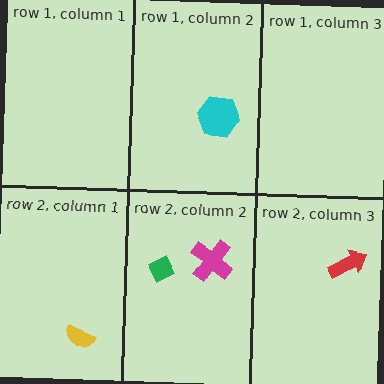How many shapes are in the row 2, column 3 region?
1.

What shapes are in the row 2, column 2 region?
The magenta cross, the green diamond.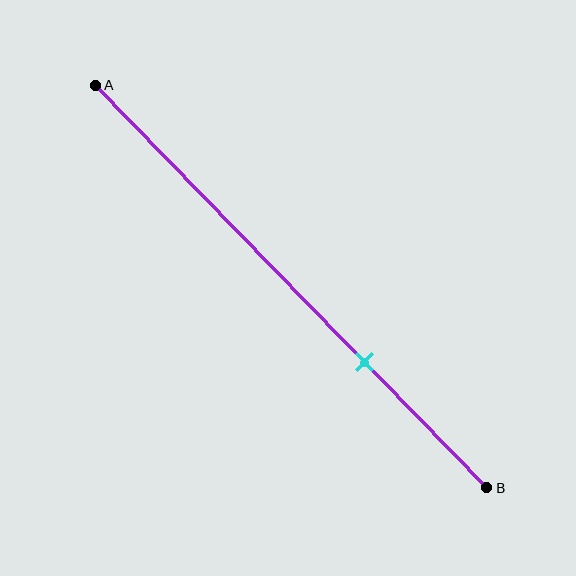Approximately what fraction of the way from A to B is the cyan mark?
The cyan mark is approximately 70% of the way from A to B.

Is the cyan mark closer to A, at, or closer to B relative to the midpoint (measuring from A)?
The cyan mark is closer to point B than the midpoint of segment AB.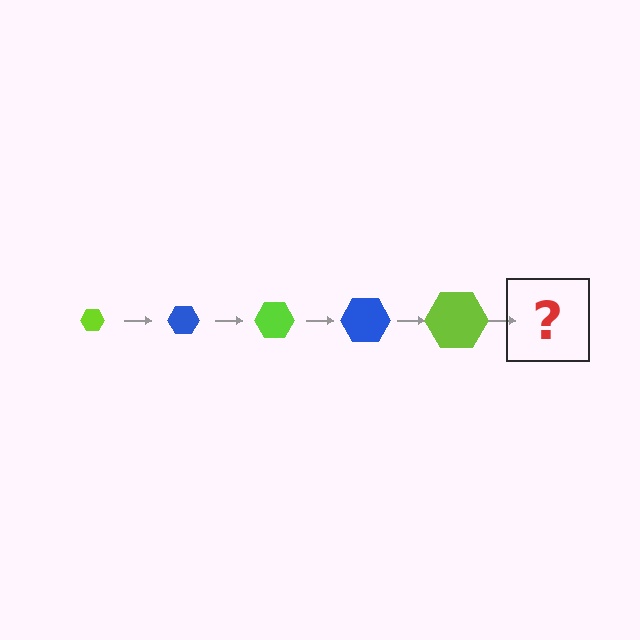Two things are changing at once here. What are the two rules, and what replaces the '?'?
The two rules are that the hexagon grows larger each step and the color cycles through lime and blue. The '?' should be a blue hexagon, larger than the previous one.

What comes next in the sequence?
The next element should be a blue hexagon, larger than the previous one.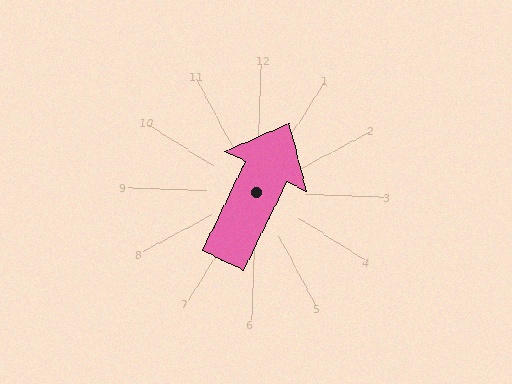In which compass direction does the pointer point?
Northeast.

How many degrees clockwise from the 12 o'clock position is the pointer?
Approximately 24 degrees.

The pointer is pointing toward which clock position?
Roughly 1 o'clock.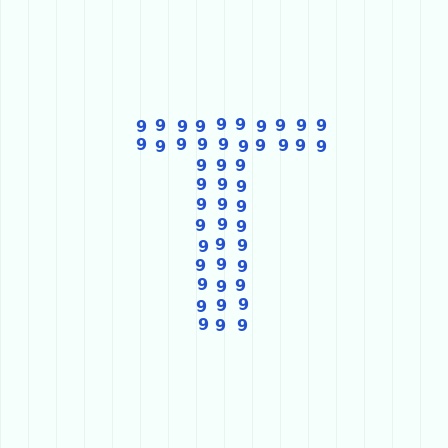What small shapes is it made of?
It is made of small digit 9's.